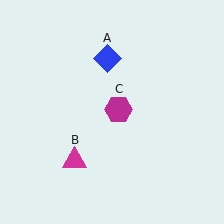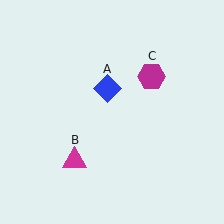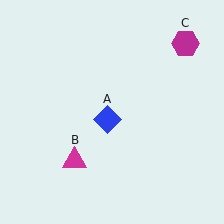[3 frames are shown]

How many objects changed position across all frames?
2 objects changed position: blue diamond (object A), magenta hexagon (object C).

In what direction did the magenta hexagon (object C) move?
The magenta hexagon (object C) moved up and to the right.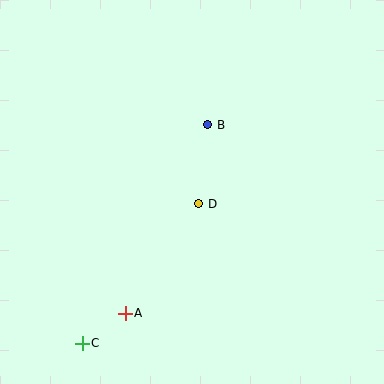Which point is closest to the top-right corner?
Point B is closest to the top-right corner.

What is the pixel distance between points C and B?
The distance between C and B is 252 pixels.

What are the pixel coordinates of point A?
Point A is at (125, 313).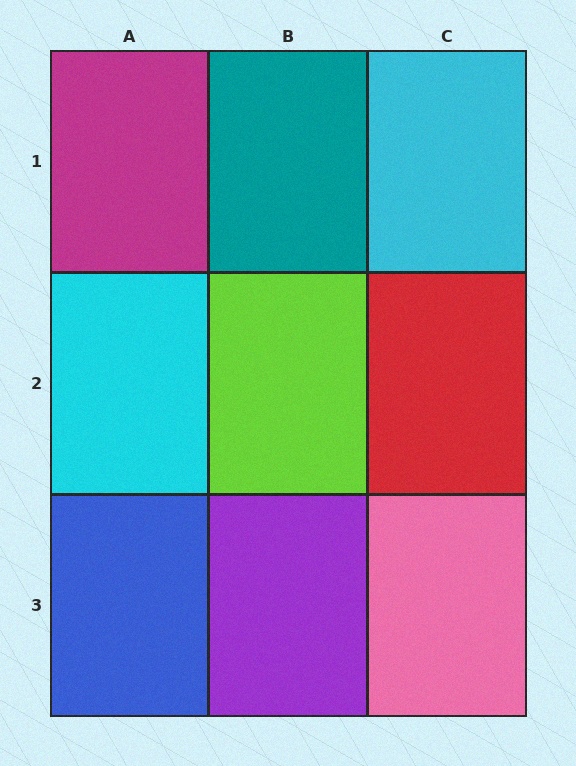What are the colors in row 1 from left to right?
Magenta, teal, cyan.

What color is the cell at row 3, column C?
Pink.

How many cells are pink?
1 cell is pink.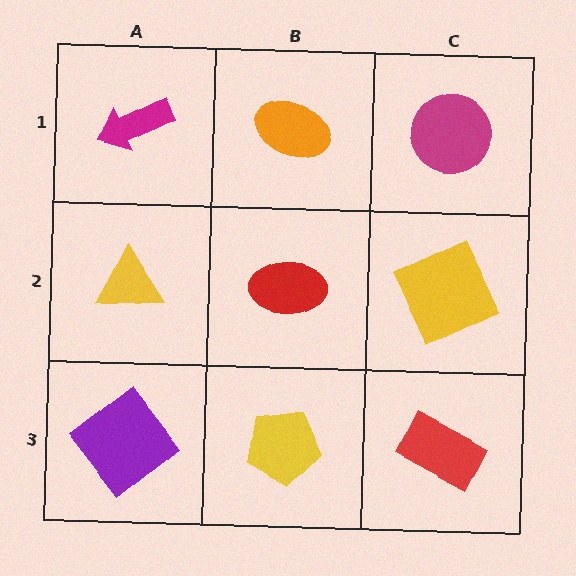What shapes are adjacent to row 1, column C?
A yellow square (row 2, column C), an orange ellipse (row 1, column B).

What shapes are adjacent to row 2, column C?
A magenta circle (row 1, column C), a red rectangle (row 3, column C), a red ellipse (row 2, column B).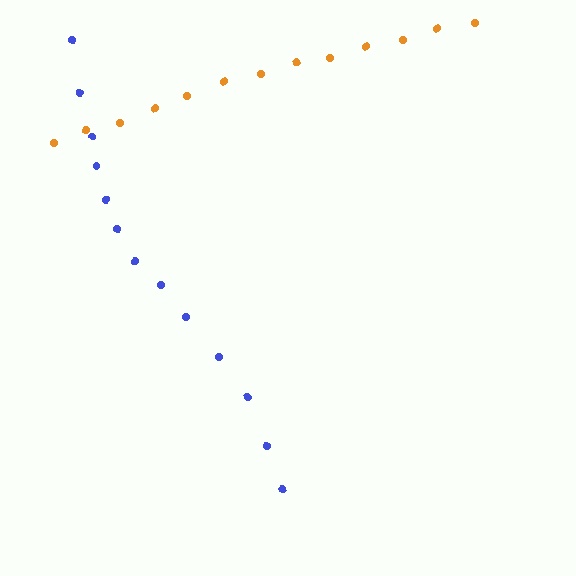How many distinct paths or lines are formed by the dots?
There are 2 distinct paths.